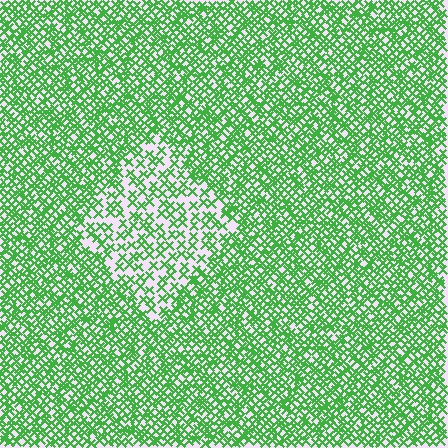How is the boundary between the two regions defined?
The boundary is defined by a change in element density (approximately 2.0x ratio). All elements are the same color, size, and shape.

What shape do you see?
I see a diamond.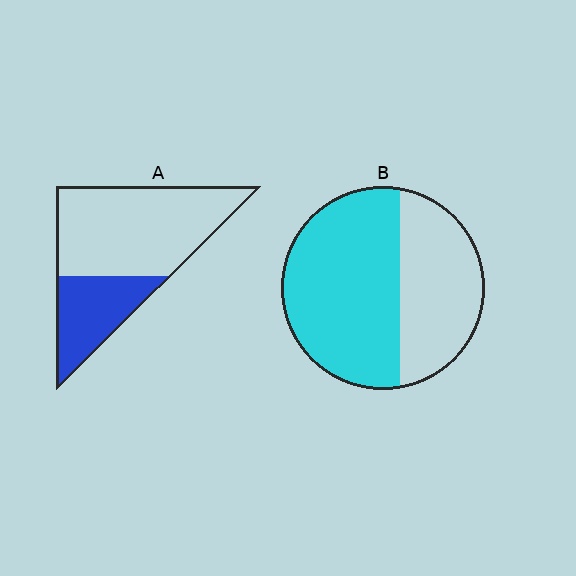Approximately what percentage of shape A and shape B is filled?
A is approximately 30% and B is approximately 60%.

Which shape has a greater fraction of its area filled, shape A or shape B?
Shape B.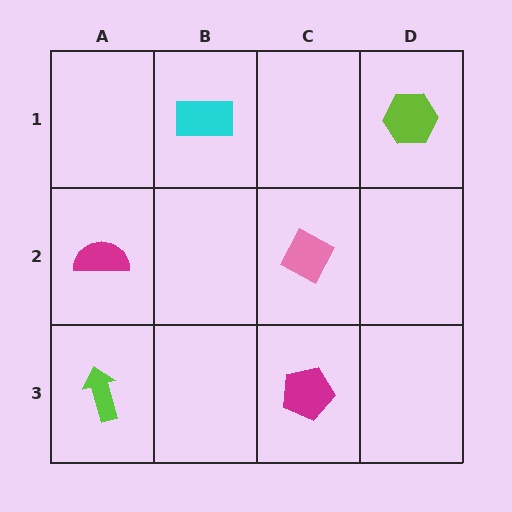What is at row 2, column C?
A pink diamond.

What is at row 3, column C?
A magenta pentagon.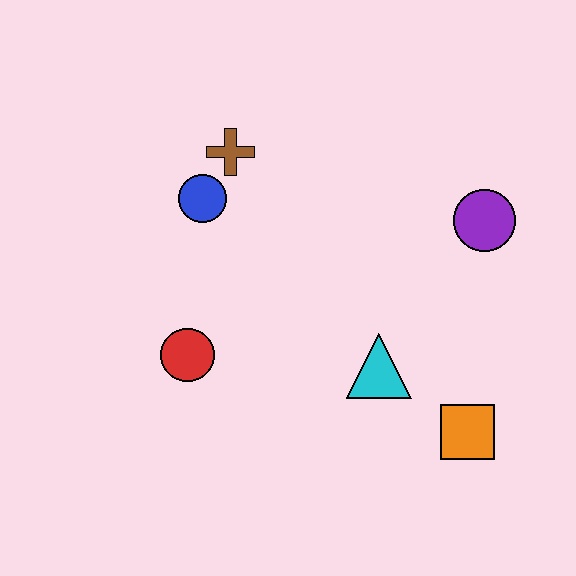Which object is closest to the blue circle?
The brown cross is closest to the blue circle.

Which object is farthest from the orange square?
The brown cross is farthest from the orange square.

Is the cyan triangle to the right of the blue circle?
Yes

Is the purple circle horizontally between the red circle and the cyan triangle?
No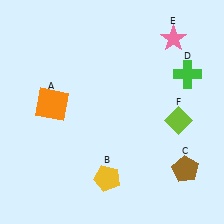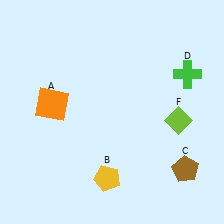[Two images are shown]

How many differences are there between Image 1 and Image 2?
There is 1 difference between the two images.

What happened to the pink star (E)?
The pink star (E) was removed in Image 2. It was in the top-right area of Image 1.